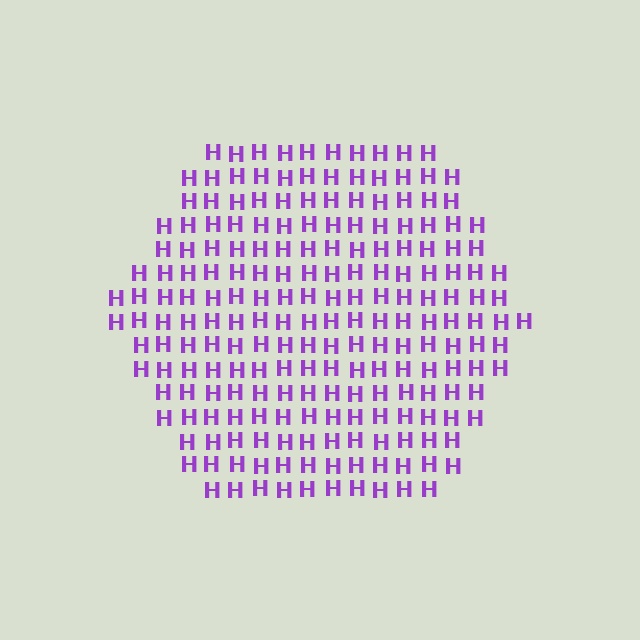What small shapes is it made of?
It is made of small letter H's.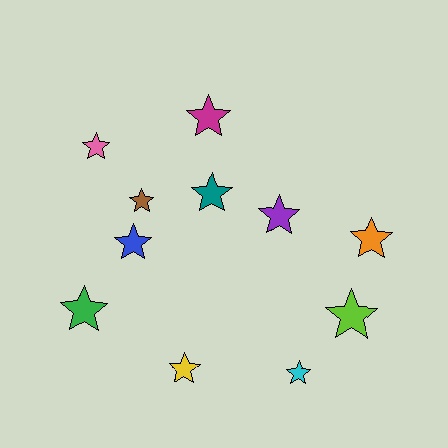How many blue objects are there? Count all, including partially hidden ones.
There is 1 blue object.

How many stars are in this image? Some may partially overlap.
There are 11 stars.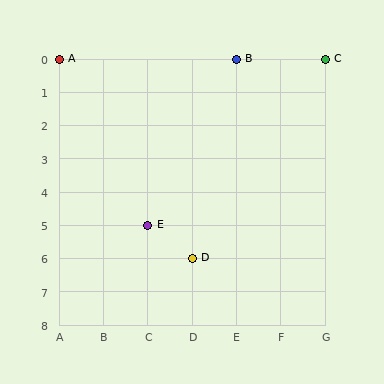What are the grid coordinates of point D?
Point D is at grid coordinates (D, 6).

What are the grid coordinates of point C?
Point C is at grid coordinates (G, 0).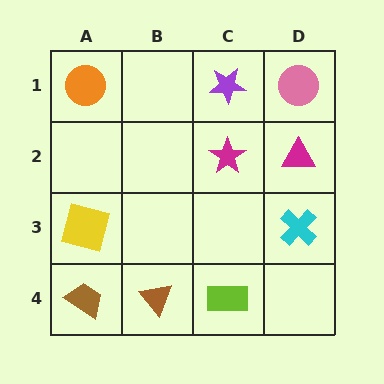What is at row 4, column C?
A lime rectangle.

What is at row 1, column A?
An orange circle.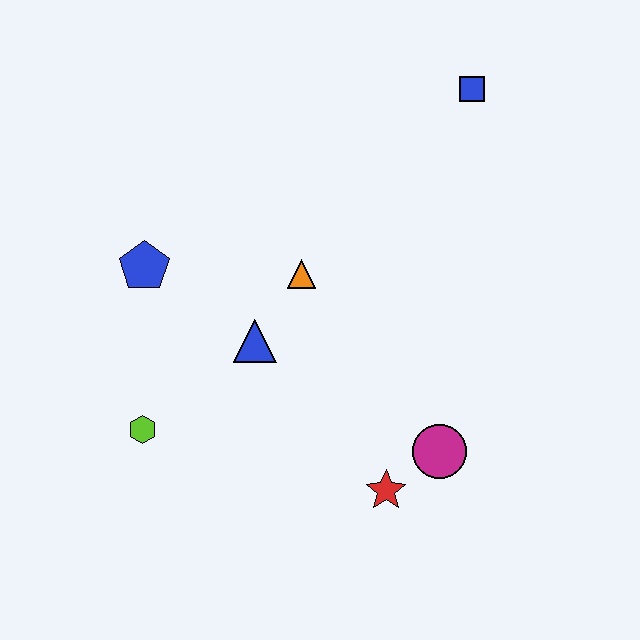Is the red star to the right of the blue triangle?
Yes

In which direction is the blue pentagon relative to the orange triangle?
The blue pentagon is to the left of the orange triangle.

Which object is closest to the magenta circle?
The red star is closest to the magenta circle.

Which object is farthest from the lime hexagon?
The blue square is farthest from the lime hexagon.